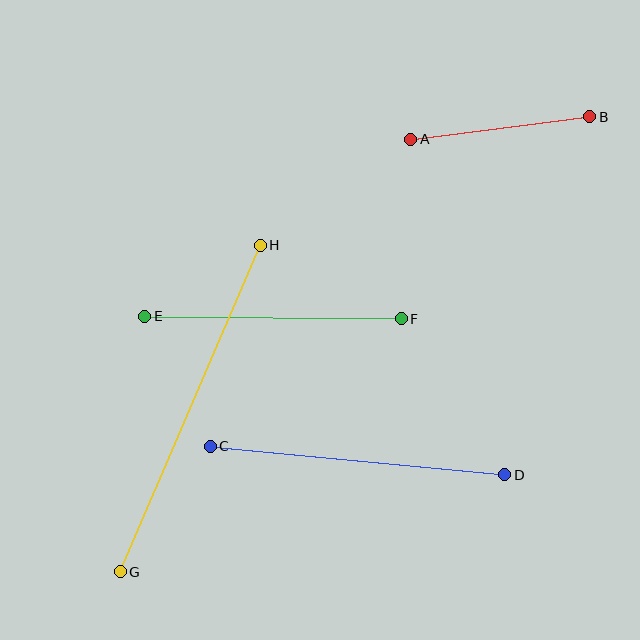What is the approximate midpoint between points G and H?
The midpoint is at approximately (190, 409) pixels.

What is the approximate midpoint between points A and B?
The midpoint is at approximately (500, 128) pixels.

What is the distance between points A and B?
The distance is approximately 181 pixels.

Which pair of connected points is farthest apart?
Points G and H are farthest apart.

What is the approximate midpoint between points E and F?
The midpoint is at approximately (273, 317) pixels.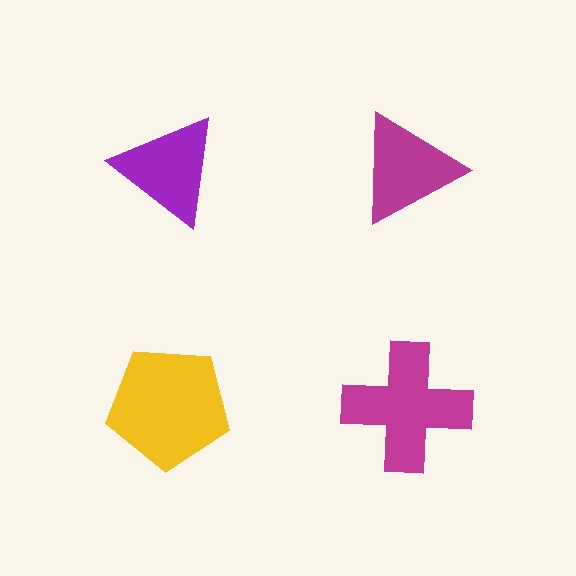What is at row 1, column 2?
A magenta triangle.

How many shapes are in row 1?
2 shapes.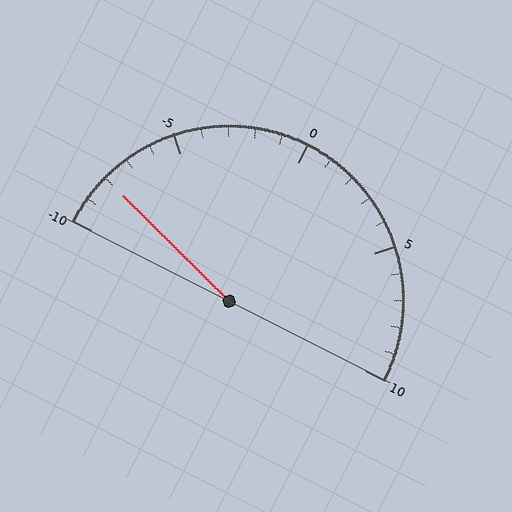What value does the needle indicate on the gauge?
The needle indicates approximately -8.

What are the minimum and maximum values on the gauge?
The gauge ranges from -10 to 10.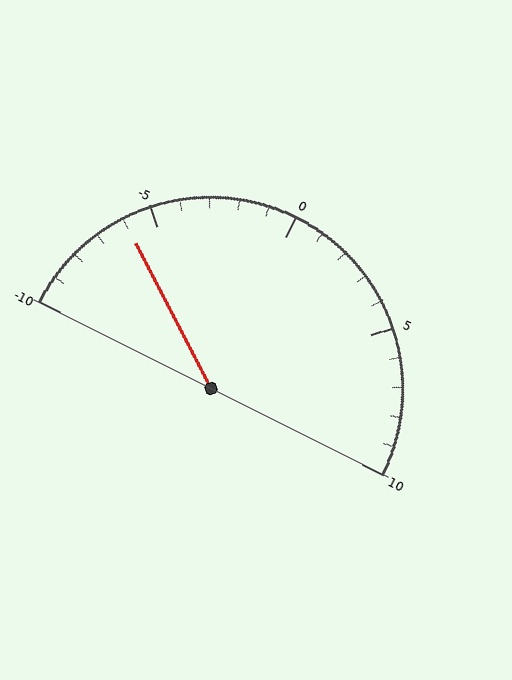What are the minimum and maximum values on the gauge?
The gauge ranges from -10 to 10.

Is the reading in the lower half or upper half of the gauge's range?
The reading is in the lower half of the range (-10 to 10).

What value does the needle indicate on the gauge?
The needle indicates approximately -6.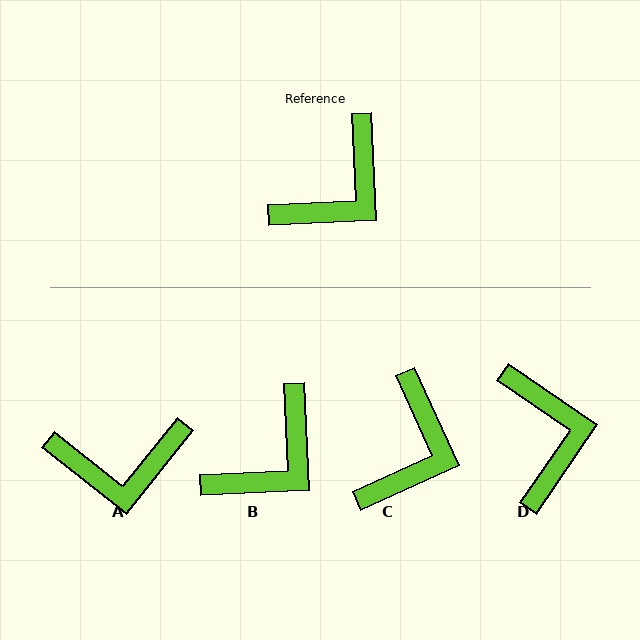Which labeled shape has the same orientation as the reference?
B.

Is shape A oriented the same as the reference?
No, it is off by about 41 degrees.